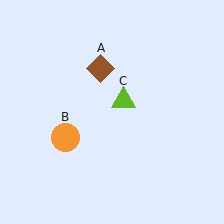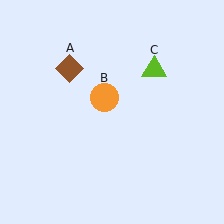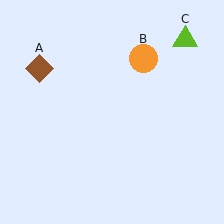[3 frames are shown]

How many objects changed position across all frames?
3 objects changed position: brown diamond (object A), orange circle (object B), lime triangle (object C).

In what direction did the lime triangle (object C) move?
The lime triangle (object C) moved up and to the right.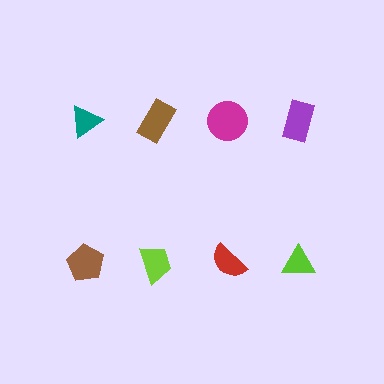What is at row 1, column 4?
A purple rectangle.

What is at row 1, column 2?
A brown rectangle.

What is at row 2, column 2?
A lime trapezoid.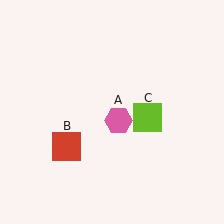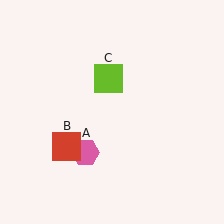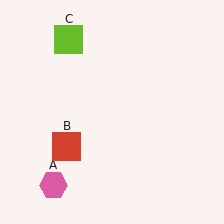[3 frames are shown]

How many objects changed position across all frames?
2 objects changed position: pink hexagon (object A), lime square (object C).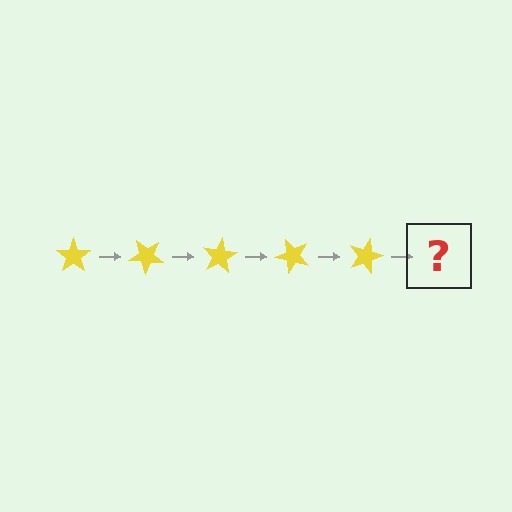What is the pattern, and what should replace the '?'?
The pattern is that the star rotates 40 degrees each step. The '?' should be a yellow star rotated 200 degrees.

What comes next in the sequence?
The next element should be a yellow star rotated 200 degrees.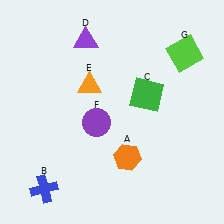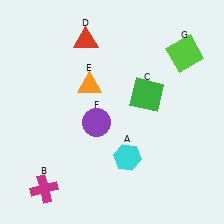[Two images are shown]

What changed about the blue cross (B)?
In Image 1, B is blue. In Image 2, it changed to magenta.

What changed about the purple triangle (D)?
In Image 1, D is purple. In Image 2, it changed to red.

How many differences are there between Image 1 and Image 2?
There are 3 differences between the two images.